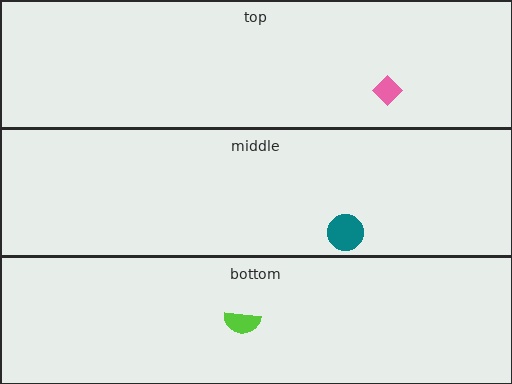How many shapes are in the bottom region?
1.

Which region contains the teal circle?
The middle region.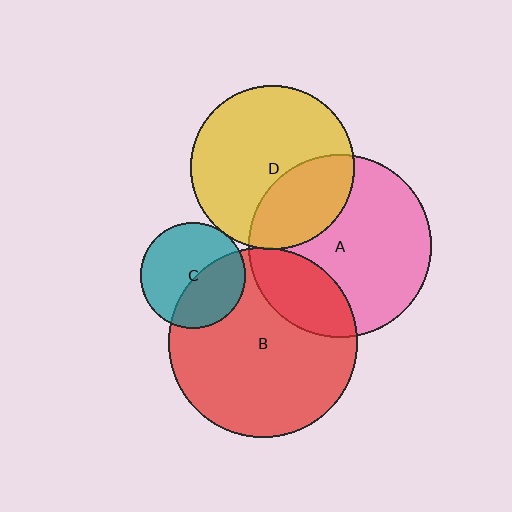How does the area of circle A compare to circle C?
Approximately 3.0 times.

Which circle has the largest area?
Circle B (red).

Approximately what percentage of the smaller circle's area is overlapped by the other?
Approximately 25%.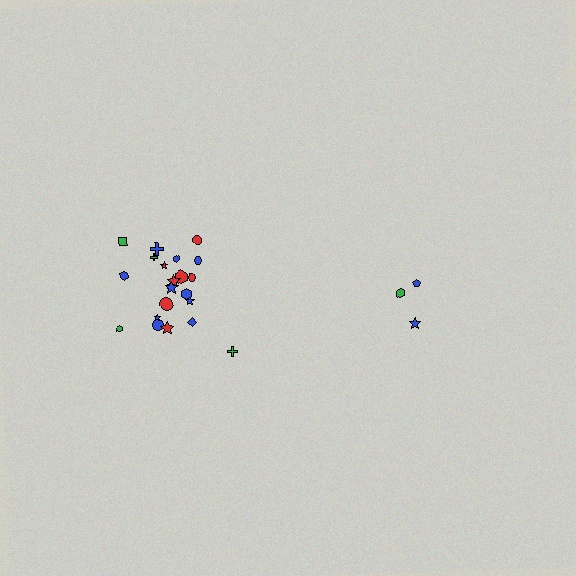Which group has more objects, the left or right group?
The left group.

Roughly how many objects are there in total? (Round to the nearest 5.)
Roughly 25 objects in total.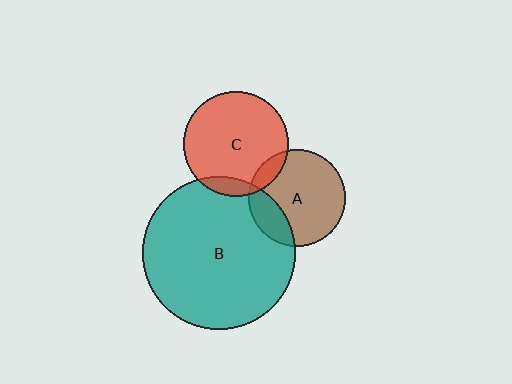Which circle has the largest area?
Circle B (teal).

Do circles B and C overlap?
Yes.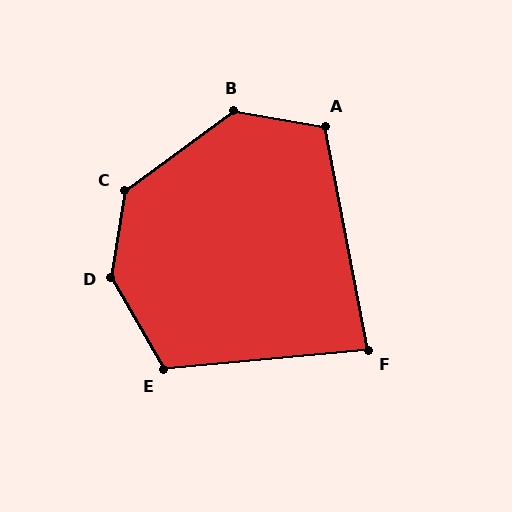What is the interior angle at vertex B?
Approximately 134 degrees (obtuse).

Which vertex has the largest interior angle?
D, at approximately 141 degrees.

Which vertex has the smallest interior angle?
F, at approximately 84 degrees.